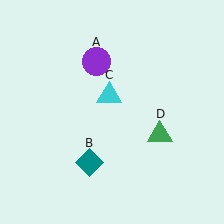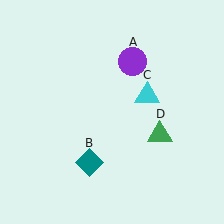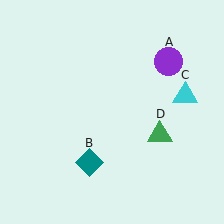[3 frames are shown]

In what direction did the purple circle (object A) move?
The purple circle (object A) moved right.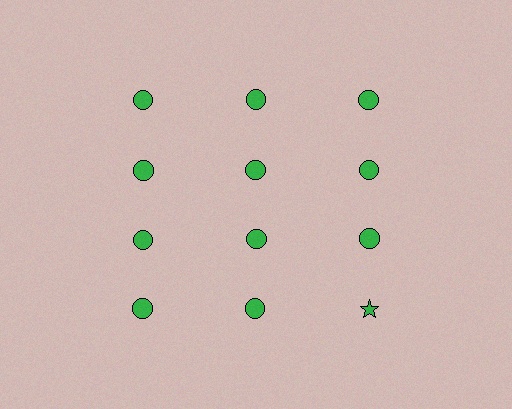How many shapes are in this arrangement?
There are 12 shapes arranged in a grid pattern.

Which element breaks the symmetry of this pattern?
The green star in the fourth row, center column breaks the symmetry. All other shapes are green circles.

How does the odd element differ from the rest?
It has a different shape: star instead of circle.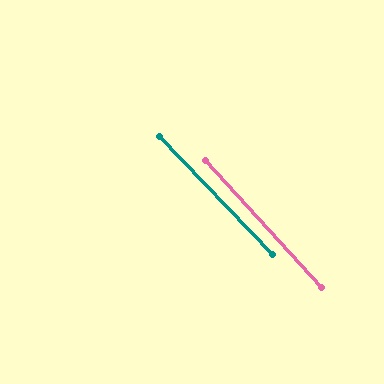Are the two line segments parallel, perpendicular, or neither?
Parallel — their directions differ by only 1.6°.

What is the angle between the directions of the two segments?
Approximately 2 degrees.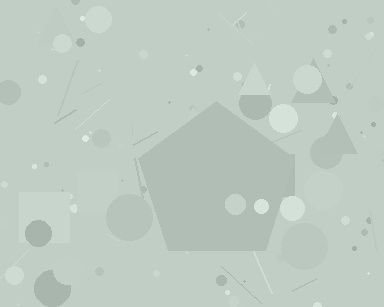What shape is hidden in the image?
A pentagon is hidden in the image.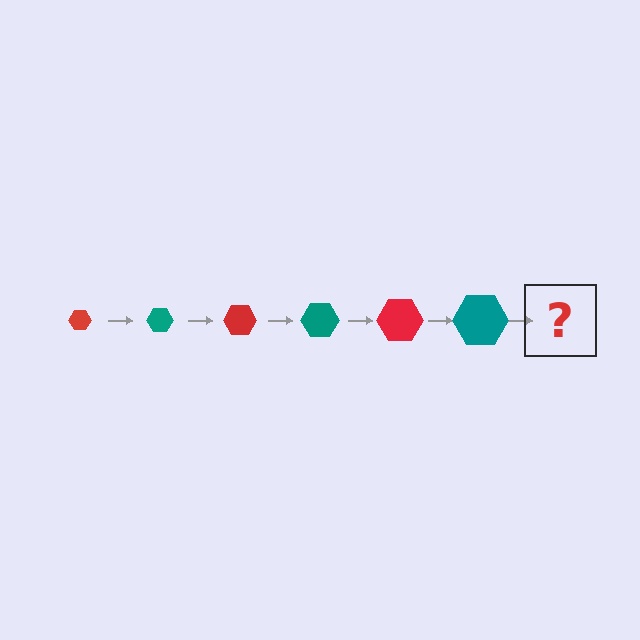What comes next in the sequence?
The next element should be a red hexagon, larger than the previous one.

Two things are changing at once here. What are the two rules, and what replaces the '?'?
The two rules are that the hexagon grows larger each step and the color cycles through red and teal. The '?' should be a red hexagon, larger than the previous one.